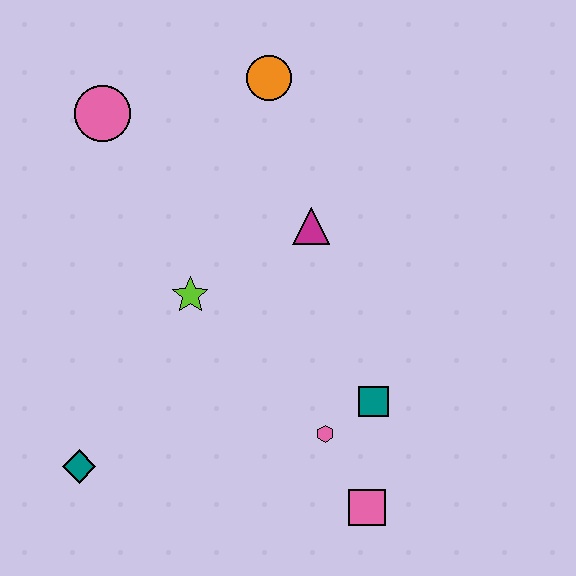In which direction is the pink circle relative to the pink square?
The pink circle is above the pink square.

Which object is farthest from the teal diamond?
The orange circle is farthest from the teal diamond.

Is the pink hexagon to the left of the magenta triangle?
No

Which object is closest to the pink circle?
The orange circle is closest to the pink circle.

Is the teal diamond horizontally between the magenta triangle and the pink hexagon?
No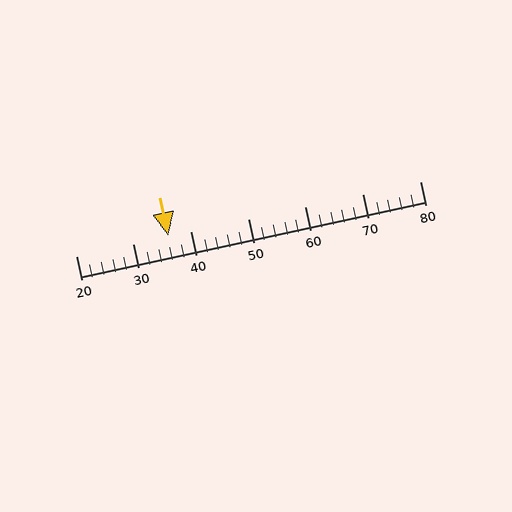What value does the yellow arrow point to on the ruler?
The yellow arrow points to approximately 36.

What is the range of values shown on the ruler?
The ruler shows values from 20 to 80.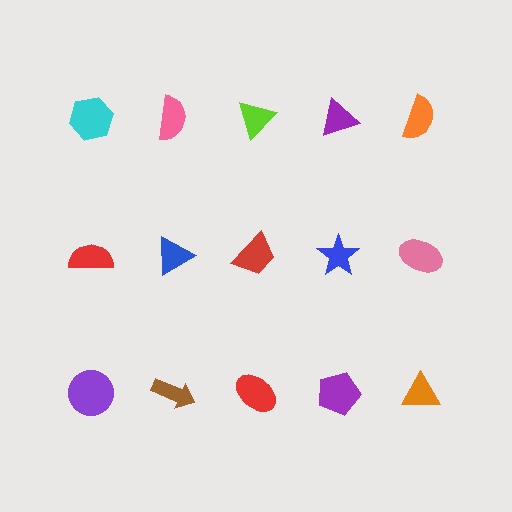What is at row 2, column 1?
A red semicircle.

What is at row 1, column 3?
A lime triangle.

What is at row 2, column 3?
A red trapezoid.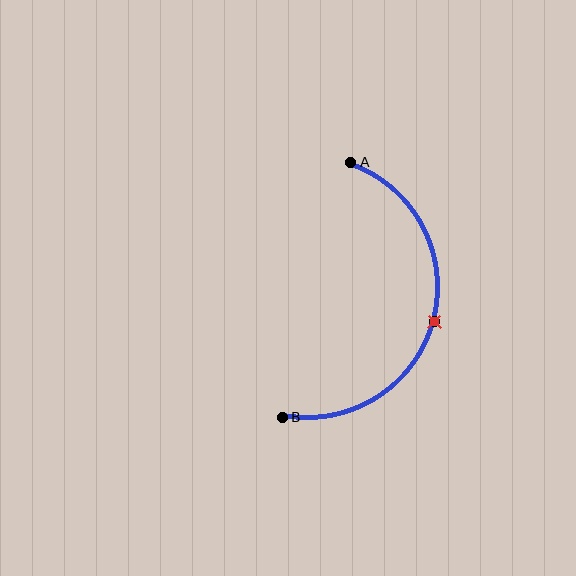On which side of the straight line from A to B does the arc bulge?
The arc bulges to the right of the straight line connecting A and B.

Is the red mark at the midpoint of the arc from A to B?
Yes. The red mark lies on the arc at equal arc-length from both A and B — it is the arc midpoint.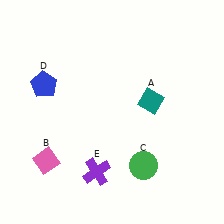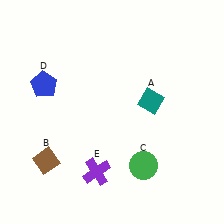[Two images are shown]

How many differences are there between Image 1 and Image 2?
There is 1 difference between the two images.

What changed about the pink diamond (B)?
In Image 1, B is pink. In Image 2, it changed to brown.